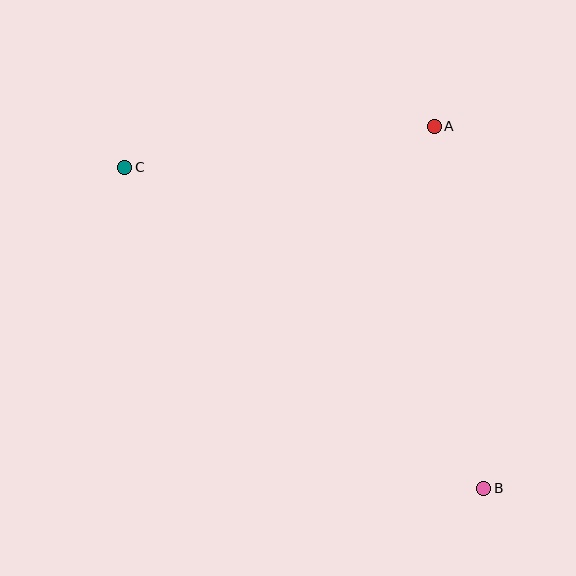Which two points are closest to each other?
Points A and C are closest to each other.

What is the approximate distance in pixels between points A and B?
The distance between A and B is approximately 365 pixels.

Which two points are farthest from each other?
Points B and C are farthest from each other.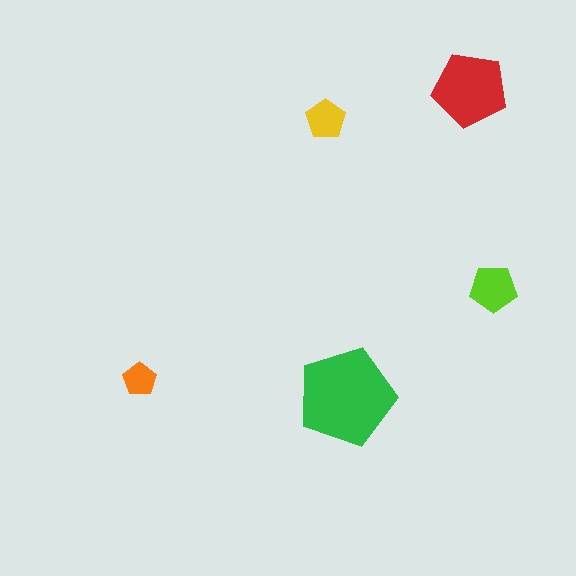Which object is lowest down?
The green pentagon is bottommost.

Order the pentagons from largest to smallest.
the green one, the red one, the lime one, the yellow one, the orange one.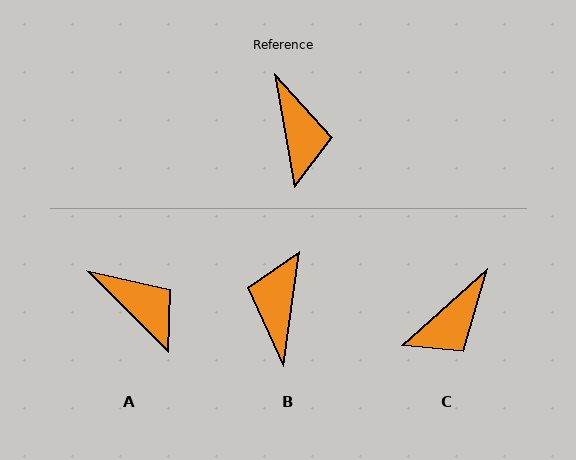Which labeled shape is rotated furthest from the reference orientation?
B, about 162 degrees away.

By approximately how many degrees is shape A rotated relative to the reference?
Approximately 35 degrees counter-clockwise.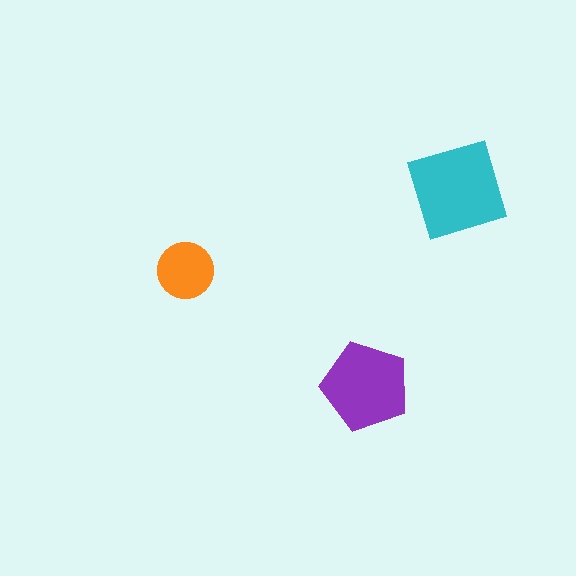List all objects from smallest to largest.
The orange circle, the purple pentagon, the cyan diamond.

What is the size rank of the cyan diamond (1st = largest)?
1st.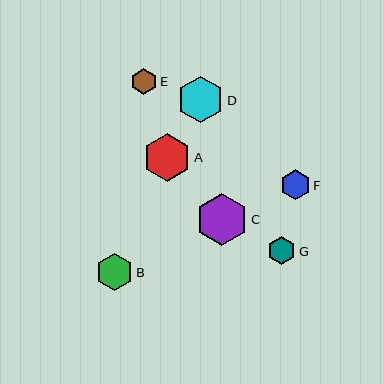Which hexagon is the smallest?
Hexagon E is the smallest with a size of approximately 26 pixels.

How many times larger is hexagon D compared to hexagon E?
Hexagon D is approximately 1.8 times the size of hexagon E.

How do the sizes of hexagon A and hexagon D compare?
Hexagon A and hexagon D are approximately the same size.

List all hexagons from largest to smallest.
From largest to smallest: C, A, D, B, F, G, E.